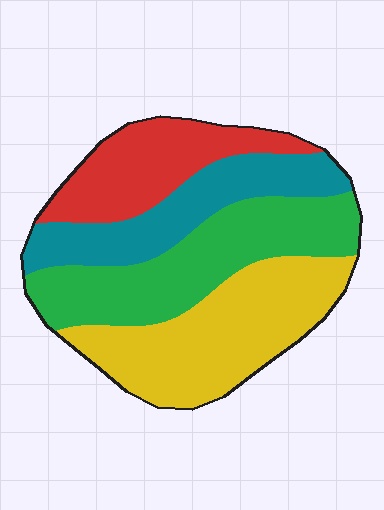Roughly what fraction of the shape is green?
Green covers 29% of the shape.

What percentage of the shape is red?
Red takes up less than a quarter of the shape.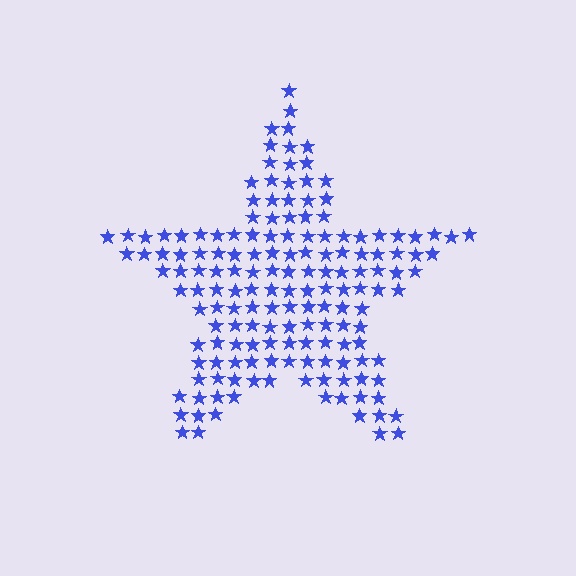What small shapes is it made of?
It is made of small stars.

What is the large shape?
The large shape is a star.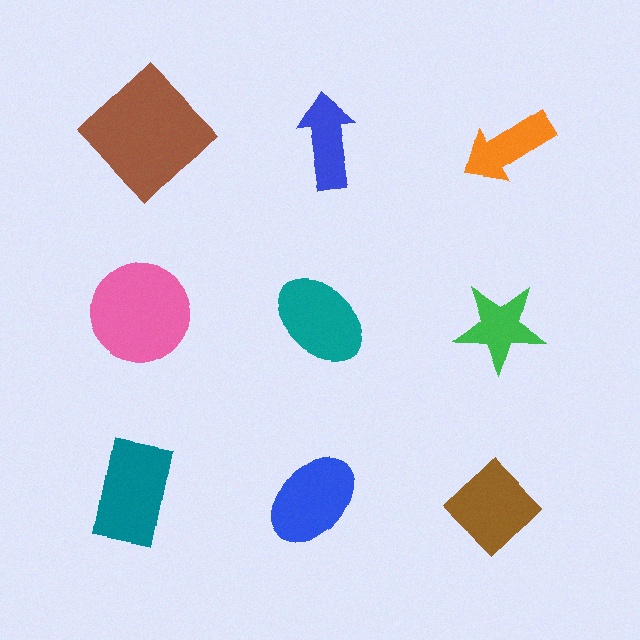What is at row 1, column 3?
An orange arrow.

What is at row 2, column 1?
A pink circle.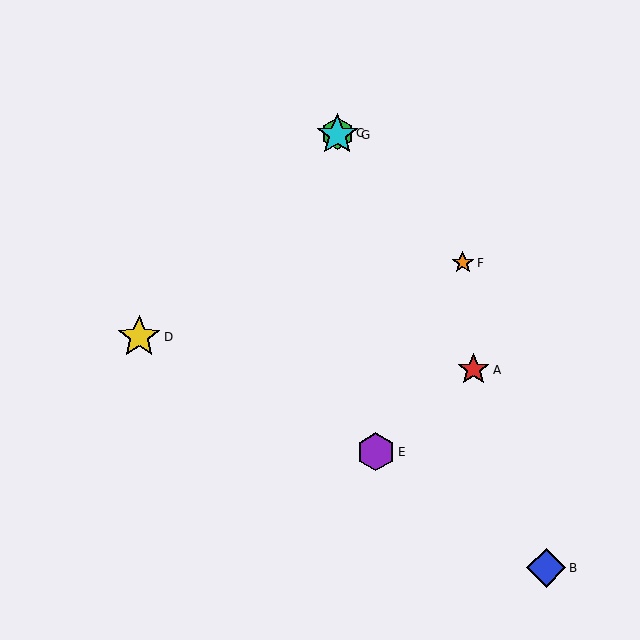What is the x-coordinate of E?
Object E is at x≈376.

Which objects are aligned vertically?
Objects C, G are aligned vertically.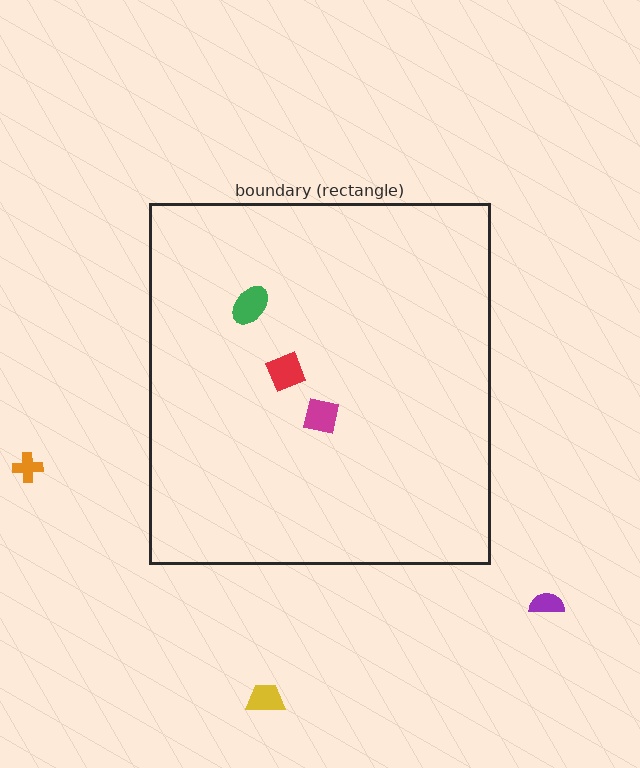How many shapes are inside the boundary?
3 inside, 3 outside.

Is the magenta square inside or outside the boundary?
Inside.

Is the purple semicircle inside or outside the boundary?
Outside.